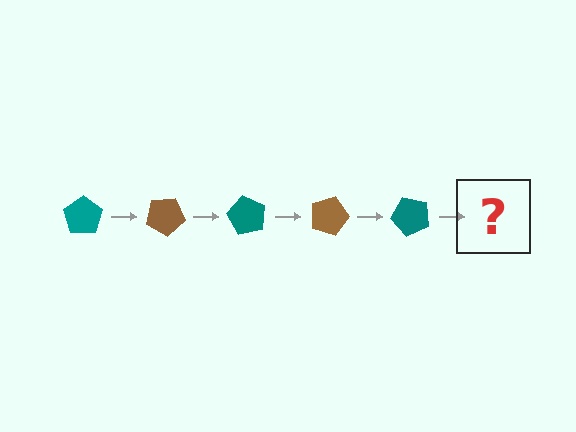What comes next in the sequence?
The next element should be a brown pentagon, rotated 150 degrees from the start.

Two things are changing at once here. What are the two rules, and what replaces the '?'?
The two rules are that it rotates 30 degrees each step and the color cycles through teal and brown. The '?' should be a brown pentagon, rotated 150 degrees from the start.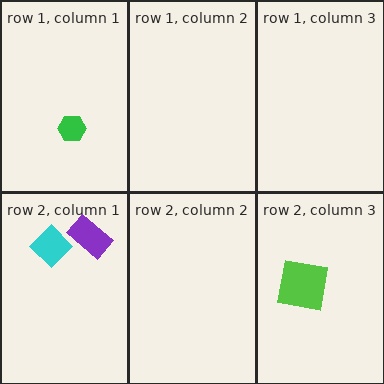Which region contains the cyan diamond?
The row 2, column 1 region.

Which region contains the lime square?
The row 2, column 3 region.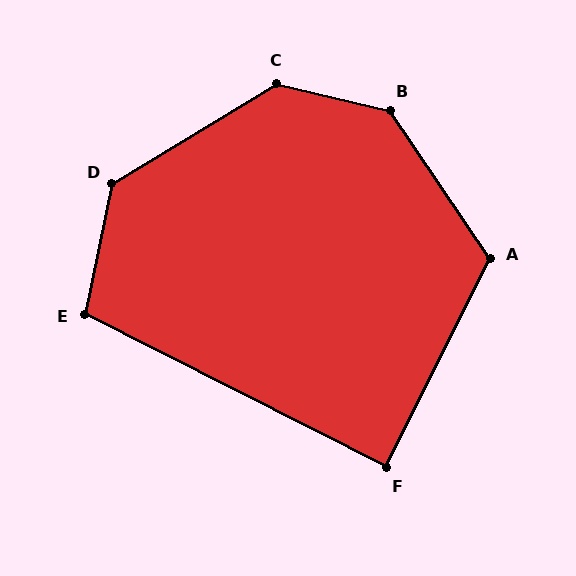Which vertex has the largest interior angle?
B, at approximately 138 degrees.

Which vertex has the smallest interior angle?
F, at approximately 90 degrees.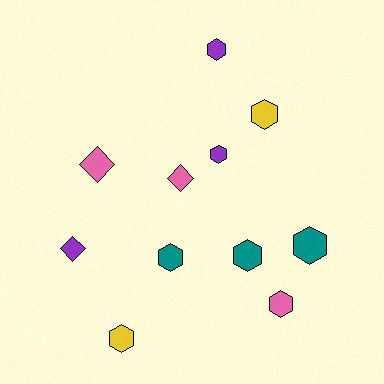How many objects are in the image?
There are 11 objects.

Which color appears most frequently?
Pink, with 3 objects.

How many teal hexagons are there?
There are 3 teal hexagons.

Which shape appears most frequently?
Hexagon, with 8 objects.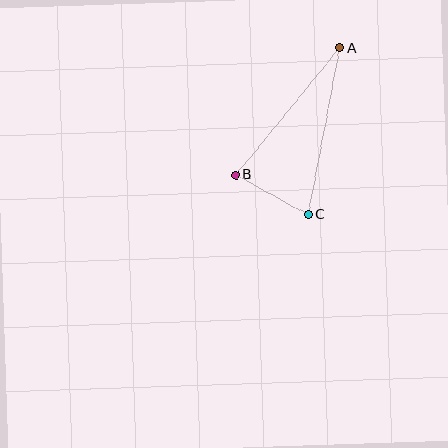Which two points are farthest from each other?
Points A and C are farthest from each other.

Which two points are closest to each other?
Points B and C are closest to each other.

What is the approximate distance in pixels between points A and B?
The distance between A and B is approximately 164 pixels.